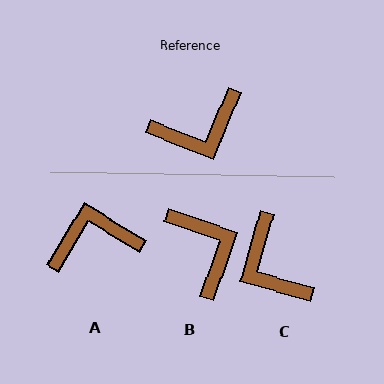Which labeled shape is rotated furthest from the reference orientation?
A, about 171 degrees away.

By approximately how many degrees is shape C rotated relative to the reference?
Approximately 84 degrees clockwise.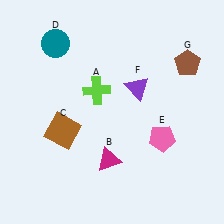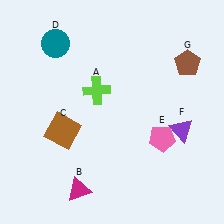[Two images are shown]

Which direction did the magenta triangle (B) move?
The magenta triangle (B) moved left.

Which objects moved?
The objects that moved are: the magenta triangle (B), the purple triangle (F).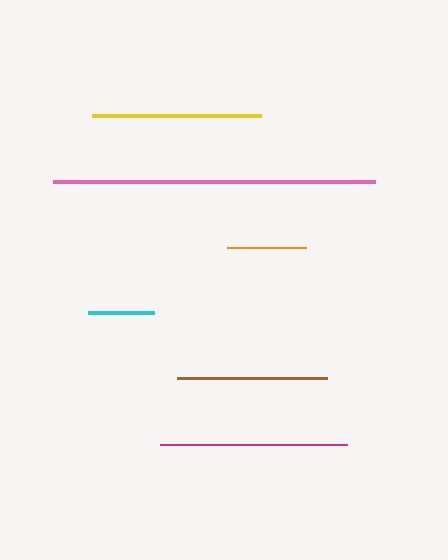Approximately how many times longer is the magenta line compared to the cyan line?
The magenta line is approximately 2.8 times the length of the cyan line.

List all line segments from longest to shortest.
From longest to shortest: pink, magenta, yellow, brown, orange, cyan.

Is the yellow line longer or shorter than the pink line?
The pink line is longer than the yellow line.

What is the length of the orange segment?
The orange segment is approximately 79 pixels long.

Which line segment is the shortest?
The cyan line is the shortest at approximately 66 pixels.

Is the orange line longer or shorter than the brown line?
The brown line is longer than the orange line.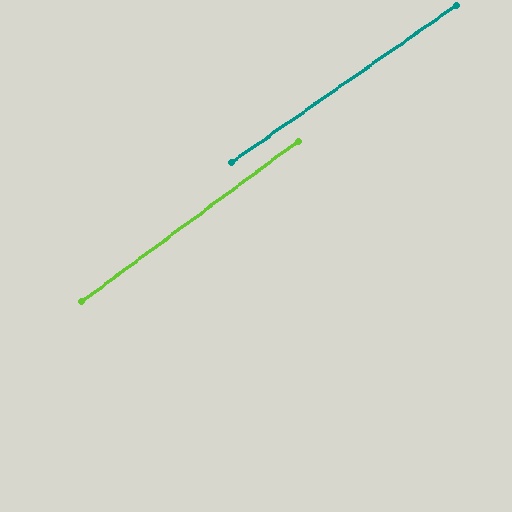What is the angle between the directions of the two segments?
Approximately 1 degree.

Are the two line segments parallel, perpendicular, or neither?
Parallel — their directions differ by only 1.4°.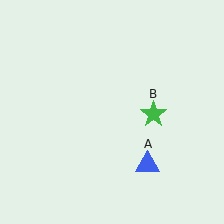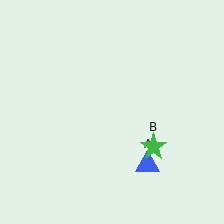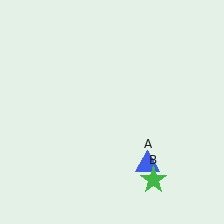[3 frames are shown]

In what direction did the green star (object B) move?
The green star (object B) moved down.